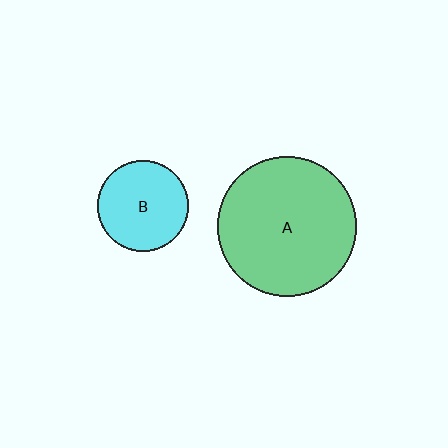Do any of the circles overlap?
No, none of the circles overlap.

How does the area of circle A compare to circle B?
Approximately 2.4 times.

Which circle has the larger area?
Circle A (green).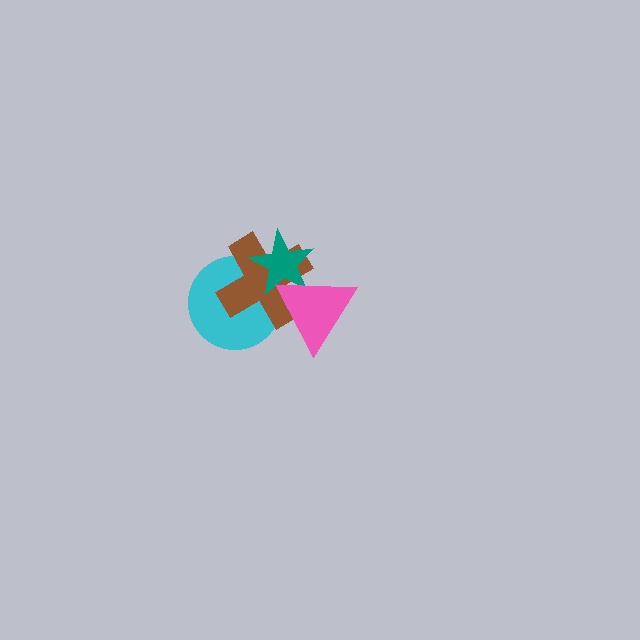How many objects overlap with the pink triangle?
3 objects overlap with the pink triangle.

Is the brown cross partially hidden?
Yes, it is partially covered by another shape.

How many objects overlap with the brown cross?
3 objects overlap with the brown cross.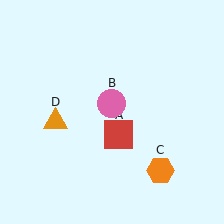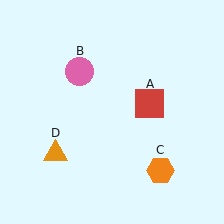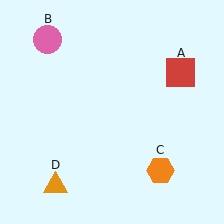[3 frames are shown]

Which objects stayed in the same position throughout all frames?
Orange hexagon (object C) remained stationary.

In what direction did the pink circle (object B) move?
The pink circle (object B) moved up and to the left.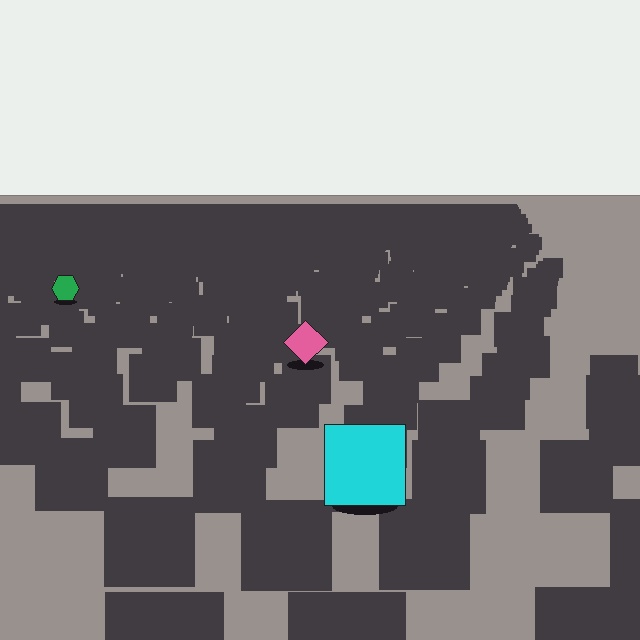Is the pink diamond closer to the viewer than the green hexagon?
Yes. The pink diamond is closer — you can tell from the texture gradient: the ground texture is coarser near it.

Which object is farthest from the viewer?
The green hexagon is farthest from the viewer. It appears smaller and the ground texture around it is denser.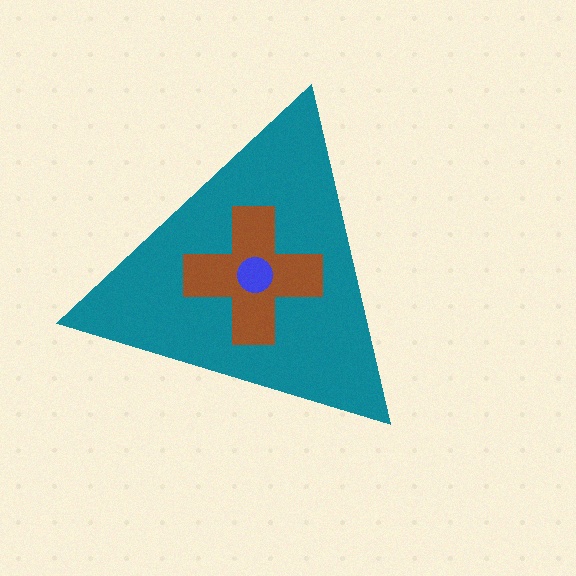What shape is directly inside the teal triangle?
The brown cross.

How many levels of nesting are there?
3.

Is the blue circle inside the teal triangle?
Yes.